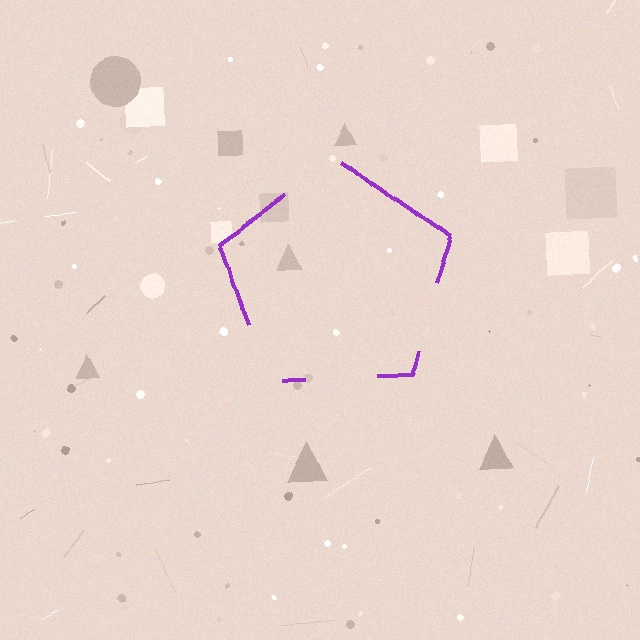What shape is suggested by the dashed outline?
The dashed outline suggests a pentagon.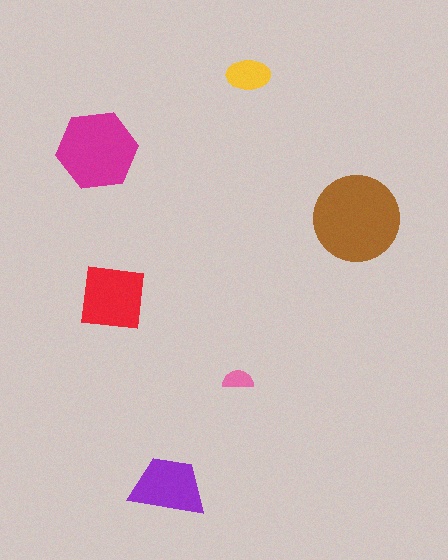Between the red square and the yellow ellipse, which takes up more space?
The red square.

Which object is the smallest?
The pink semicircle.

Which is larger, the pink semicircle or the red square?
The red square.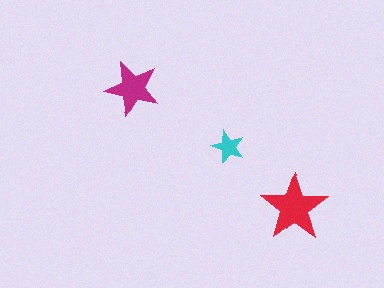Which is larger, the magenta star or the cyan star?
The magenta one.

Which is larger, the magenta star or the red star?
The red one.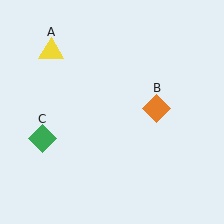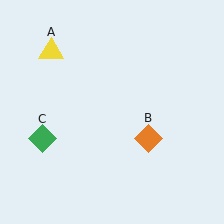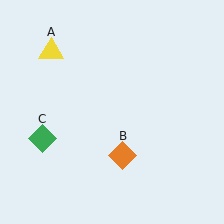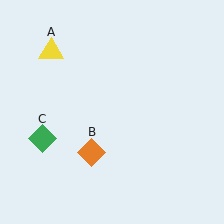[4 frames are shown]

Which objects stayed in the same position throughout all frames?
Yellow triangle (object A) and green diamond (object C) remained stationary.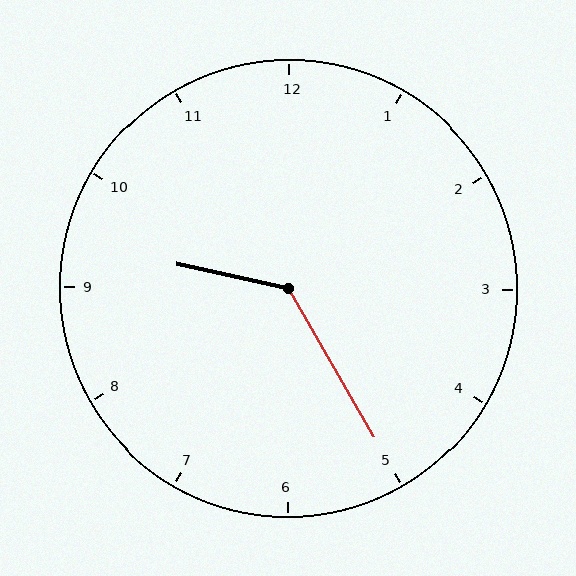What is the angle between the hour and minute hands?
Approximately 132 degrees.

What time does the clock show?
9:25.